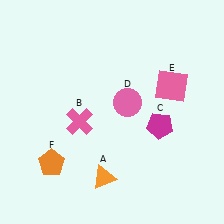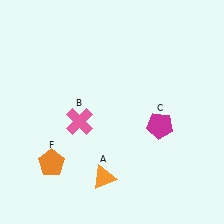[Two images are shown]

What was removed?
The pink circle (D), the pink square (E) were removed in Image 2.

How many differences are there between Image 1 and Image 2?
There are 2 differences between the two images.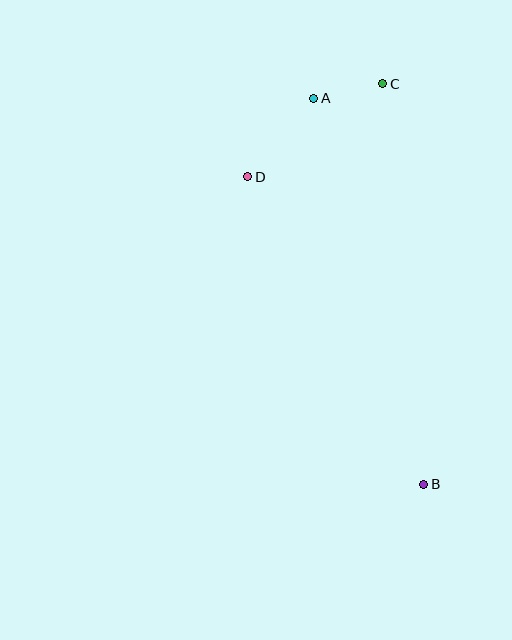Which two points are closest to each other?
Points A and C are closest to each other.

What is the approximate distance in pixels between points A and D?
The distance between A and D is approximately 103 pixels.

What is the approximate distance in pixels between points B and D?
The distance between B and D is approximately 354 pixels.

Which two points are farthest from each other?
Points B and C are farthest from each other.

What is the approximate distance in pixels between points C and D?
The distance between C and D is approximately 164 pixels.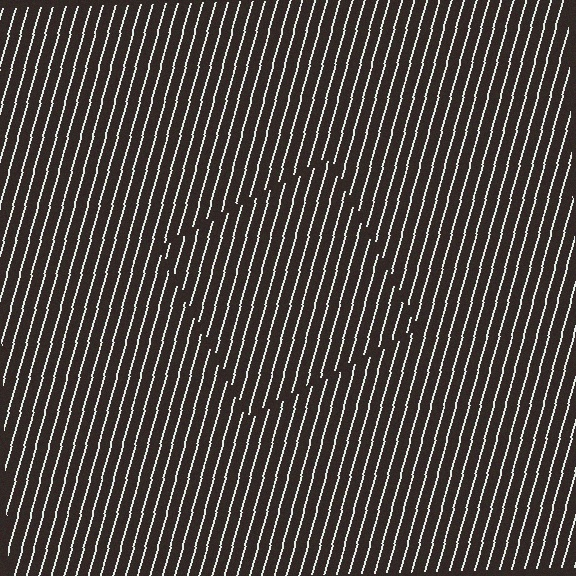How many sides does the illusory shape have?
4 sides — the line-ends trace a square.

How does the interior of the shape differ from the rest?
The interior of the shape contains the same grating, shifted by half a period — the contour is defined by the phase discontinuity where line-ends from the inner and outer gratings abut.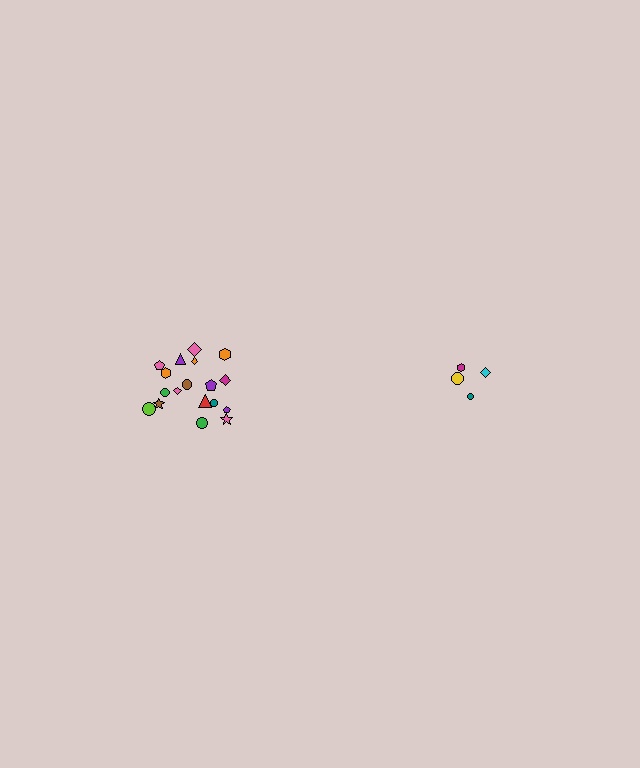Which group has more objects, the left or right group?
The left group.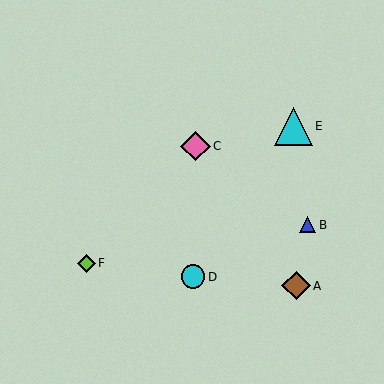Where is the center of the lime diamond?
The center of the lime diamond is at (86, 263).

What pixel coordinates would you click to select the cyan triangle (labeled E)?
Click at (293, 126) to select the cyan triangle E.